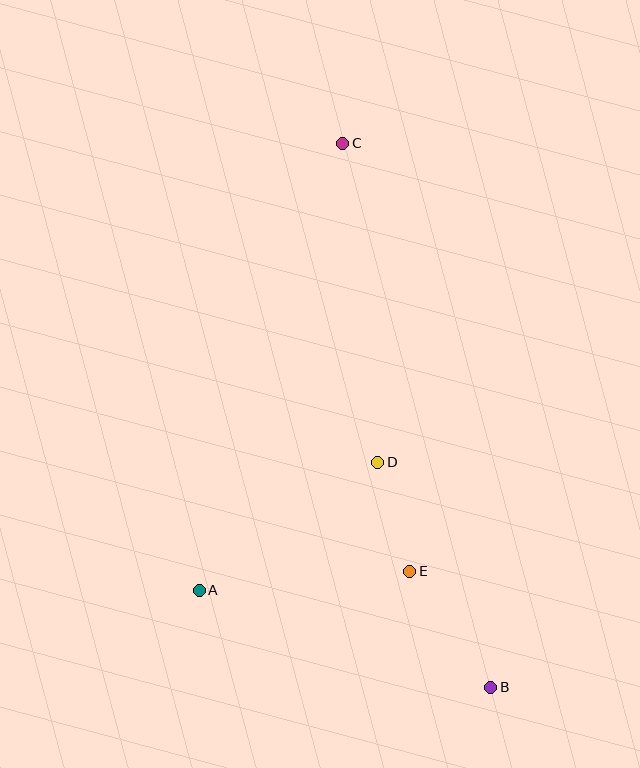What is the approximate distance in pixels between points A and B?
The distance between A and B is approximately 307 pixels.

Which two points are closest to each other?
Points D and E are closest to each other.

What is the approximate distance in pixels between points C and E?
The distance between C and E is approximately 433 pixels.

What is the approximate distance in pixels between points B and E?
The distance between B and E is approximately 142 pixels.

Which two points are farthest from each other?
Points B and C are farthest from each other.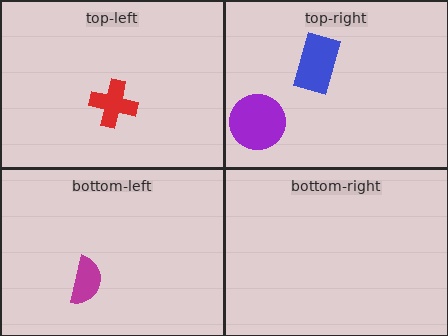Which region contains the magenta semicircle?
The bottom-left region.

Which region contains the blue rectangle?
The top-right region.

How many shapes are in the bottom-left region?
1.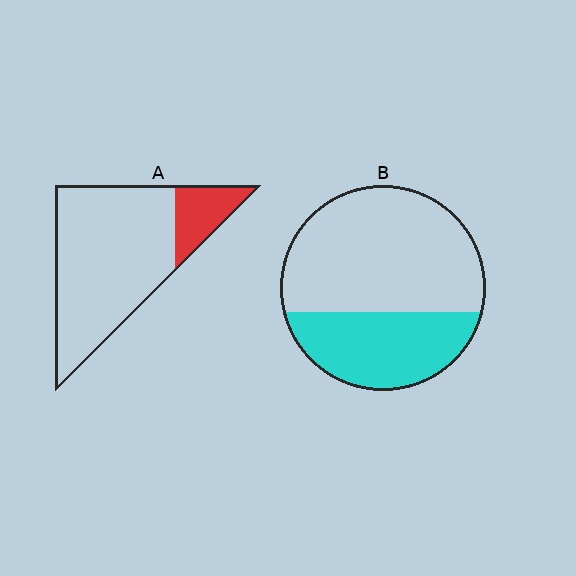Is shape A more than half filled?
No.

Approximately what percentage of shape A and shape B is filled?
A is approximately 20% and B is approximately 35%.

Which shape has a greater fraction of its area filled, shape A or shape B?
Shape B.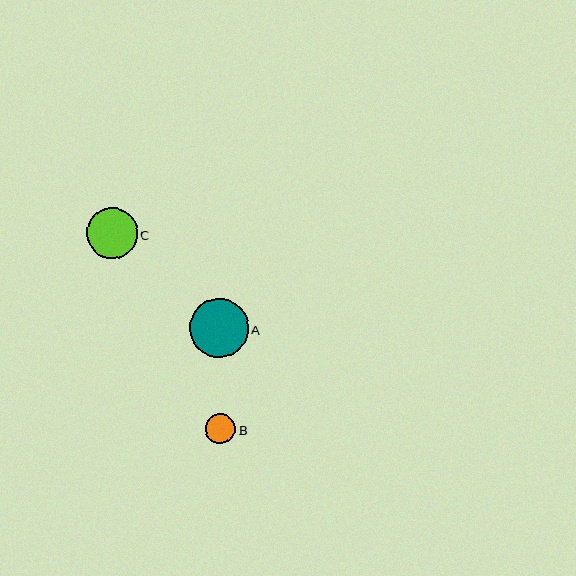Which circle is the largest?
Circle A is the largest with a size of approximately 59 pixels.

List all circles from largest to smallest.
From largest to smallest: A, C, B.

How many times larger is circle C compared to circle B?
Circle C is approximately 1.7 times the size of circle B.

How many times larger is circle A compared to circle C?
Circle A is approximately 1.1 times the size of circle C.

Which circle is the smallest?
Circle B is the smallest with a size of approximately 30 pixels.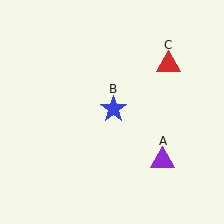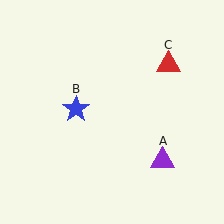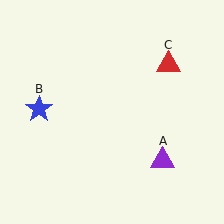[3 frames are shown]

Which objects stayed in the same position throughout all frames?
Purple triangle (object A) and red triangle (object C) remained stationary.